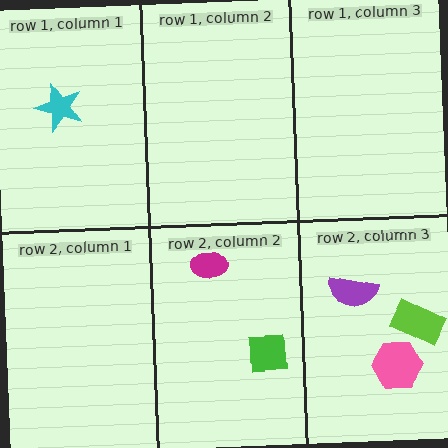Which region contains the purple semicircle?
The row 2, column 3 region.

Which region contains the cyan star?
The row 1, column 1 region.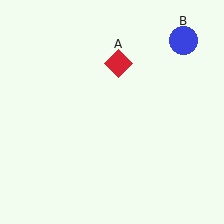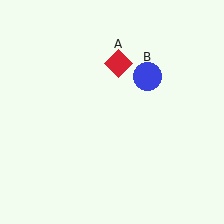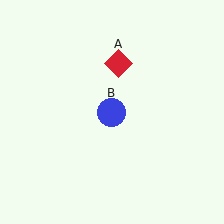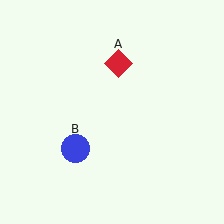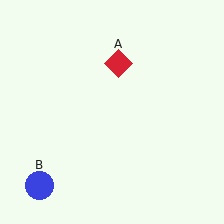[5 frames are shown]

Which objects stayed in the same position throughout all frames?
Red diamond (object A) remained stationary.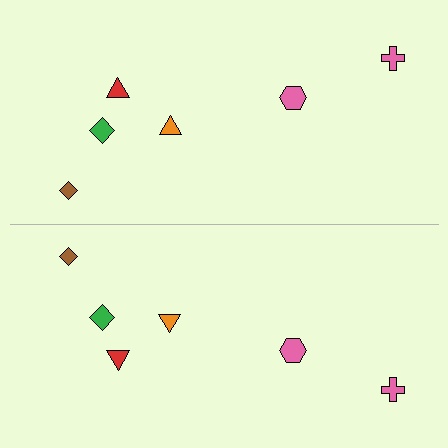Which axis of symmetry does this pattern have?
The pattern has a horizontal axis of symmetry running through the center of the image.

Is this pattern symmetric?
Yes, this pattern has bilateral (reflection) symmetry.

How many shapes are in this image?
There are 12 shapes in this image.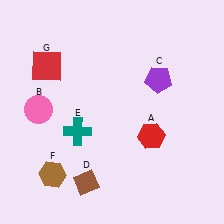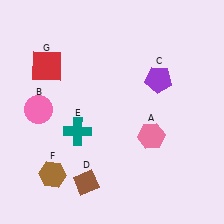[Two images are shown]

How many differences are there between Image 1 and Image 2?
There is 1 difference between the two images.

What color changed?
The hexagon (A) changed from red in Image 1 to pink in Image 2.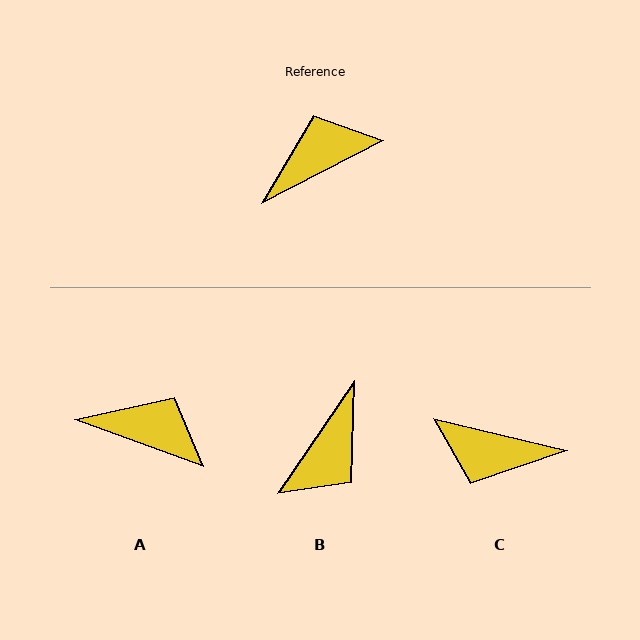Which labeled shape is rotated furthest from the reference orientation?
B, about 151 degrees away.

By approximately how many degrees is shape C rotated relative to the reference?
Approximately 139 degrees counter-clockwise.